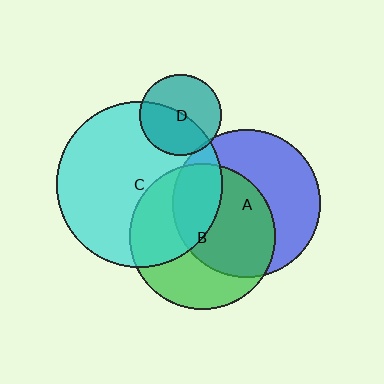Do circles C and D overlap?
Yes.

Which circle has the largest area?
Circle C (cyan).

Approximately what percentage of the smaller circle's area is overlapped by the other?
Approximately 50%.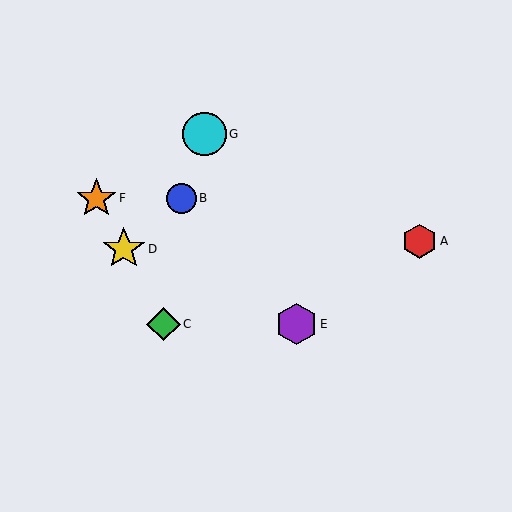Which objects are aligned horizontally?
Objects B, F are aligned horizontally.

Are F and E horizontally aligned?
No, F is at y≈198 and E is at y≈324.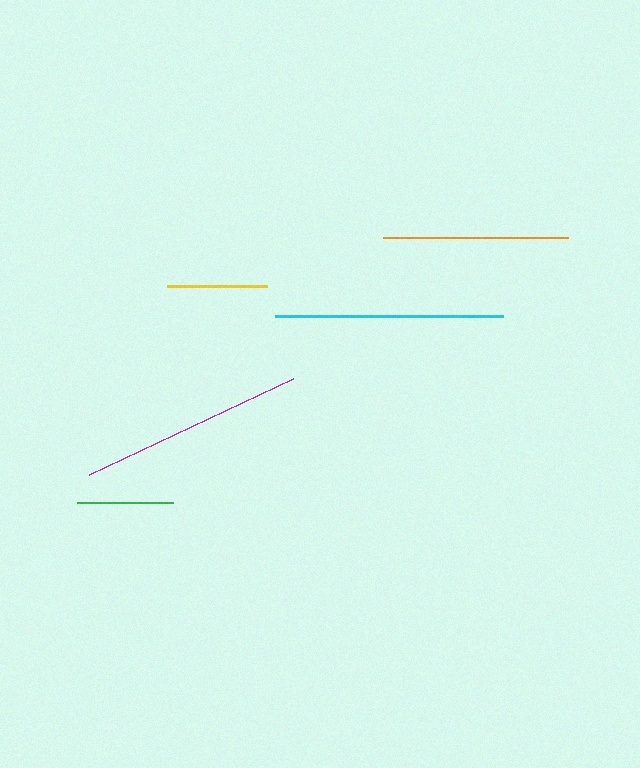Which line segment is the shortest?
The green line is the shortest at approximately 96 pixels.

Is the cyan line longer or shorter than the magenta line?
The cyan line is longer than the magenta line.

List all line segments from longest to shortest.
From longest to shortest: cyan, magenta, orange, yellow, green.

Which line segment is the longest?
The cyan line is the longest at approximately 228 pixels.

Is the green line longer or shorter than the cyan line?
The cyan line is longer than the green line.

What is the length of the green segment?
The green segment is approximately 96 pixels long.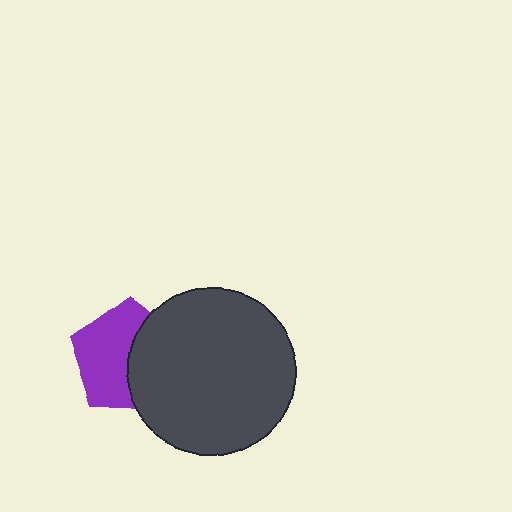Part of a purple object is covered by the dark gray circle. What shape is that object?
It is a pentagon.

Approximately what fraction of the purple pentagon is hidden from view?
Roughly 43% of the purple pentagon is hidden behind the dark gray circle.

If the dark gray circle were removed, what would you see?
You would see the complete purple pentagon.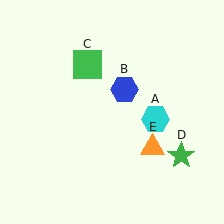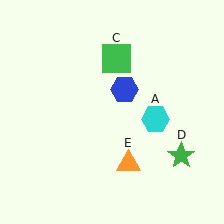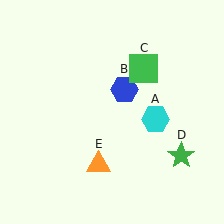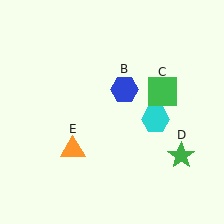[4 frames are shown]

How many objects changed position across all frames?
2 objects changed position: green square (object C), orange triangle (object E).